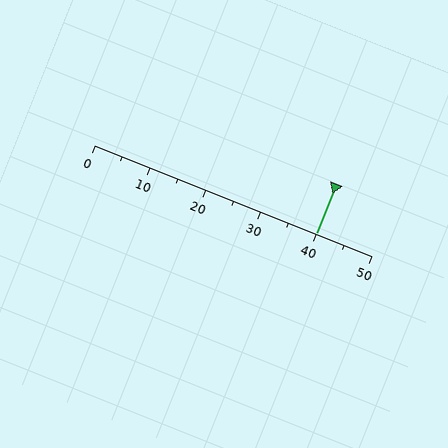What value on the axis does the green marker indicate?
The marker indicates approximately 40.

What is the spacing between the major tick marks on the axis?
The major ticks are spaced 10 apart.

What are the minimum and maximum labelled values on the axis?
The axis runs from 0 to 50.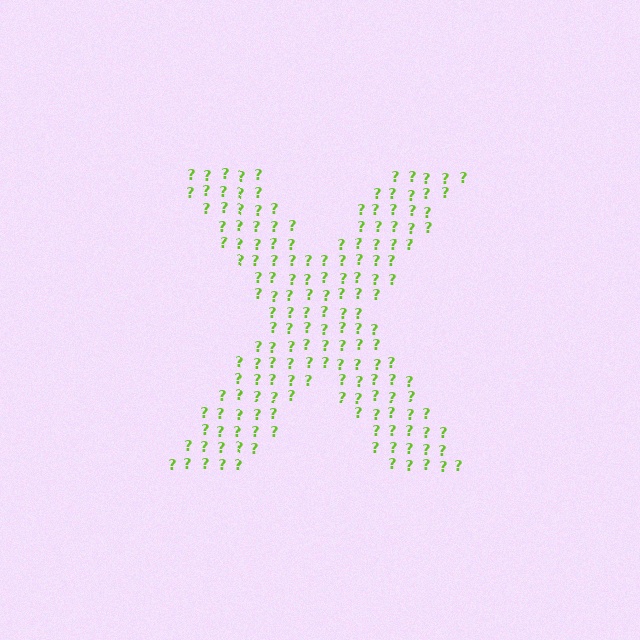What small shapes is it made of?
It is made of small question marks.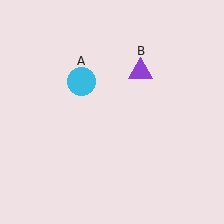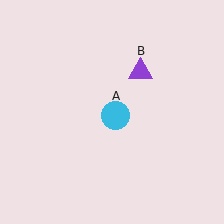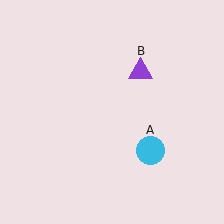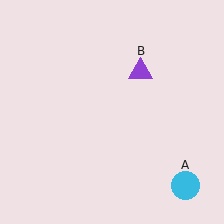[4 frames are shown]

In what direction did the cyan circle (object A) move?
The cyan circle (object A) moved down and to the right.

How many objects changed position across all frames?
1 object changed position: cyan circle (object A).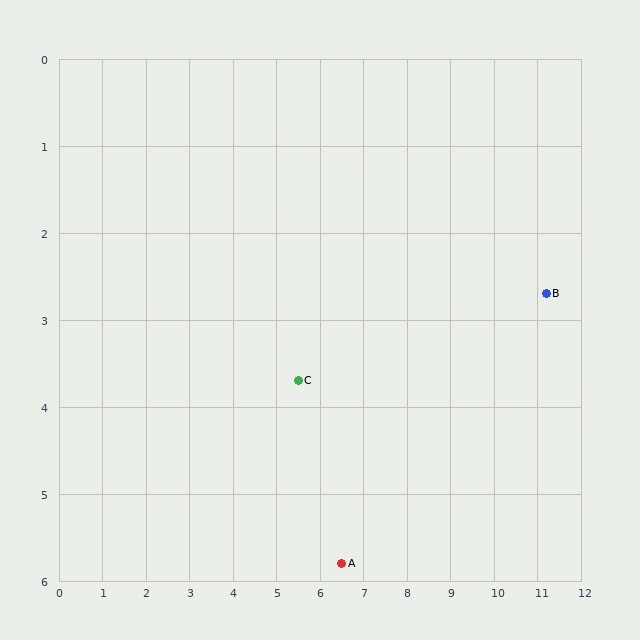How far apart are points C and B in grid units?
Points C and B are about 5.8 grid units apart.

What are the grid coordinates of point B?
Point B is at approximately (11.2, 2.7).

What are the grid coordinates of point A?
Point A is at approximately (6.5, 5.8).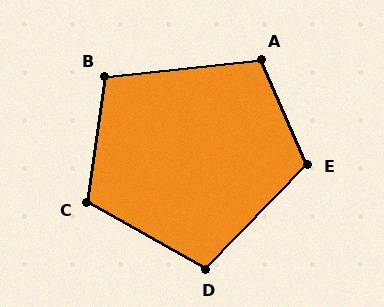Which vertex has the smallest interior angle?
B, at approximately 104 degrees.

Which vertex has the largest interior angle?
E, at approximately 112 degrees.